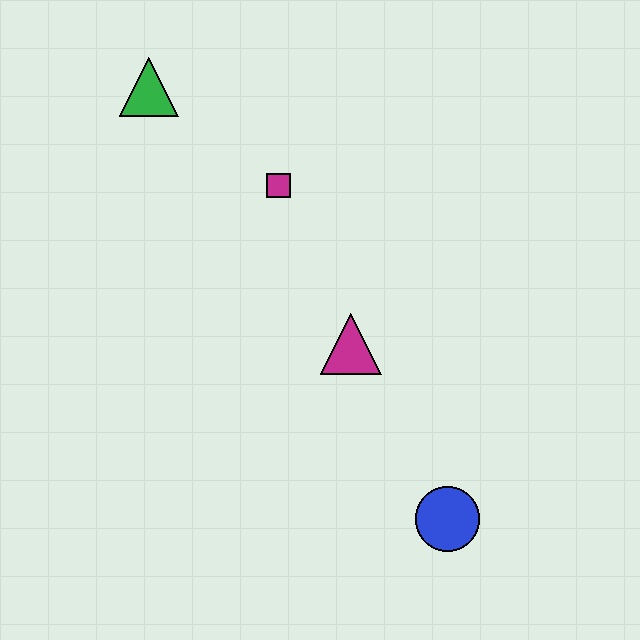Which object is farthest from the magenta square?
The blue circle is farthest from the magenta square.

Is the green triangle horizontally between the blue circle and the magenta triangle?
No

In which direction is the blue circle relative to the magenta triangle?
The blue circle is below the magenta triangle.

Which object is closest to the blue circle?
The magenta triangle is closest to the blue circle.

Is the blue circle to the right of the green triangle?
Yes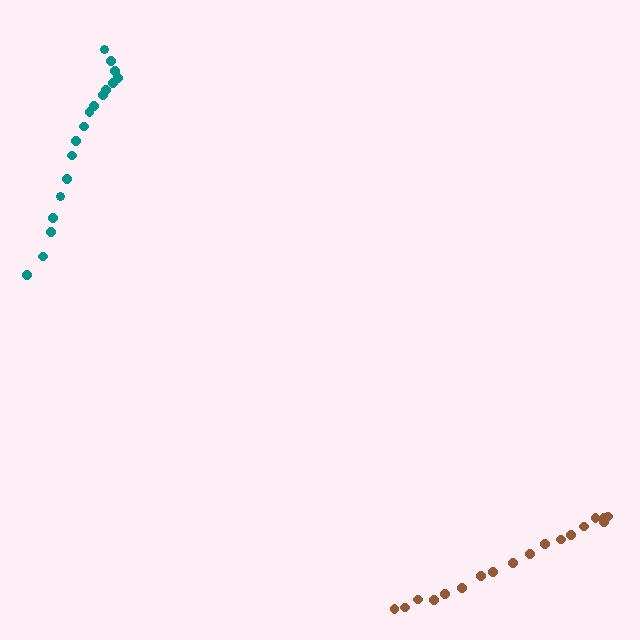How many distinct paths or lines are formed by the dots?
There are 2 distinct paths.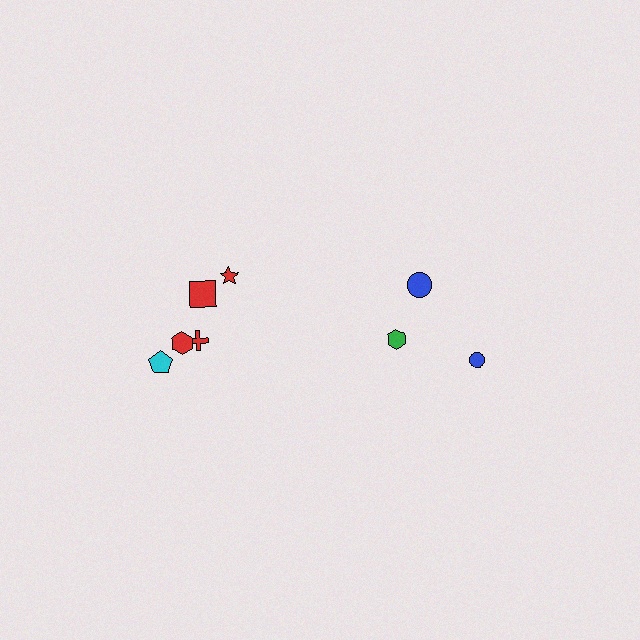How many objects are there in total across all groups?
There are 8 objects.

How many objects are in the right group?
There are 3 objects.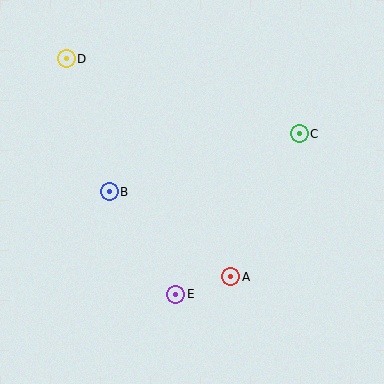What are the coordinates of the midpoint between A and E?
The midpoint between A and E is at (203, 286).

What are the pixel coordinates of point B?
Point B is at (109, 192).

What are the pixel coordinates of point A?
Point A is at (231, 277).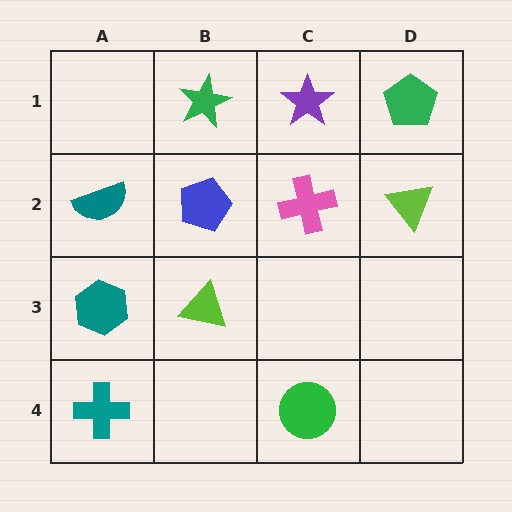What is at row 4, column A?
A teal cross.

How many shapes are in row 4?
2 shapes.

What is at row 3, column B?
A lime triangle.